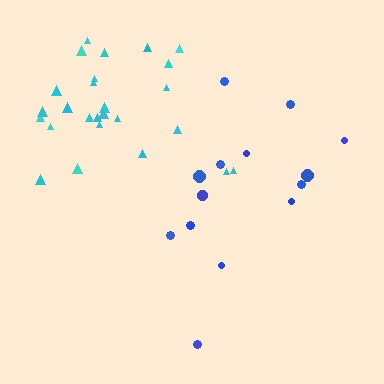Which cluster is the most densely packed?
Cyan.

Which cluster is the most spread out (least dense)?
Blue.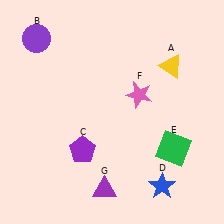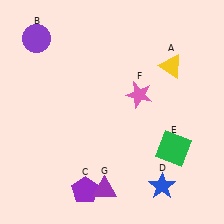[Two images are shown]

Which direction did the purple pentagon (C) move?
The purple pentagon (C) moved down.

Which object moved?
The purple pentagon (C) moved down.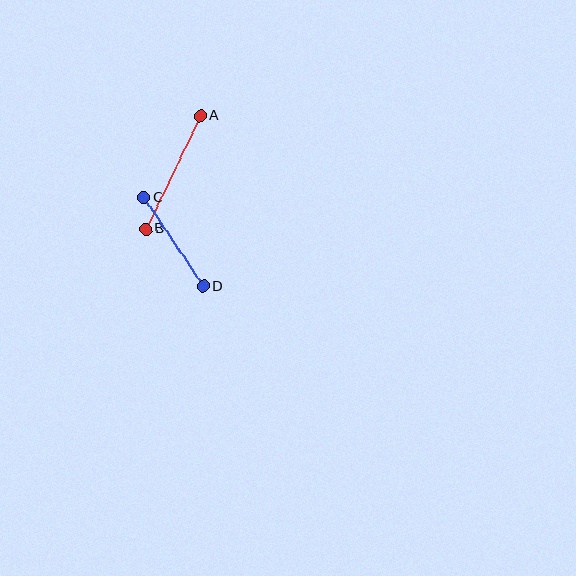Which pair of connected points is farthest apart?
Points A and B are farthest apart.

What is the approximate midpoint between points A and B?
The midpoint is at approximately (173, 172) pixels.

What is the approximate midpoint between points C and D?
The midpoint is at approximately (174, 242) pixels.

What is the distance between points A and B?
The distance is approximately 126 pixels.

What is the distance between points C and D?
The distance is approximately 106 pixels.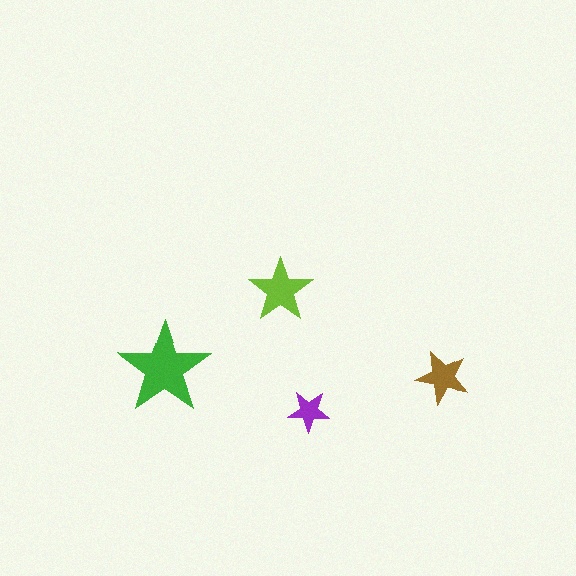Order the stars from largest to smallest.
the green one, the lime one, the brown one, the purple one.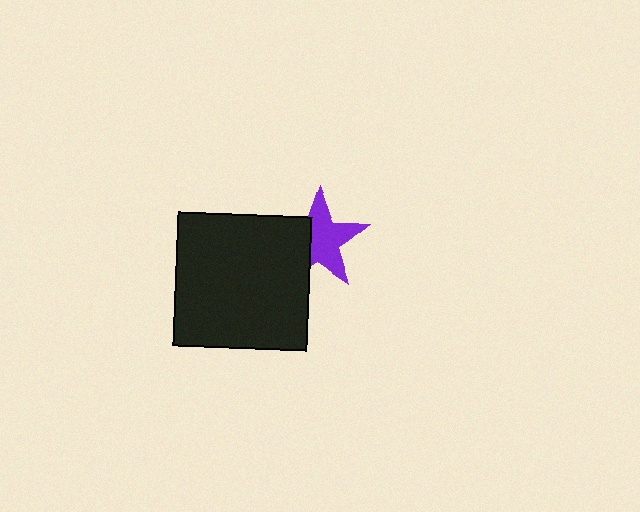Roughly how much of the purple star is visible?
About half of it is visible (roughly 63%).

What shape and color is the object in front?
The object in front is a black square.